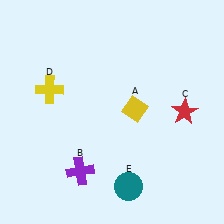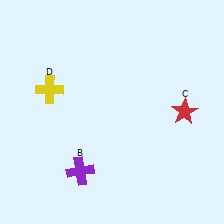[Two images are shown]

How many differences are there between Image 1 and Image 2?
There are 2 differences between the two images.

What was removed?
The yellow diamond (A), the teal circle (E) were removed in Image 2.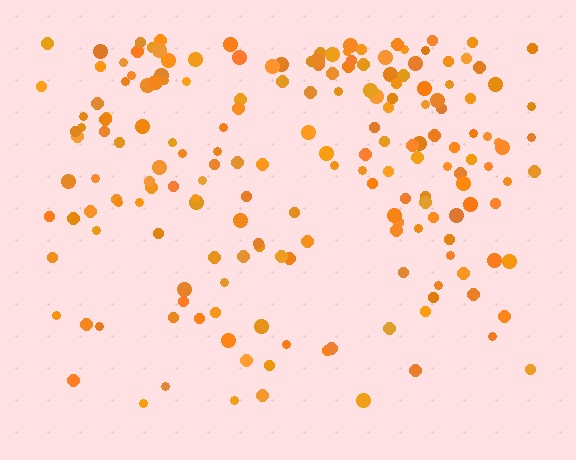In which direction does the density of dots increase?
From bottom to top, with the top side densest.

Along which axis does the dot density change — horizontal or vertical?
Vertical.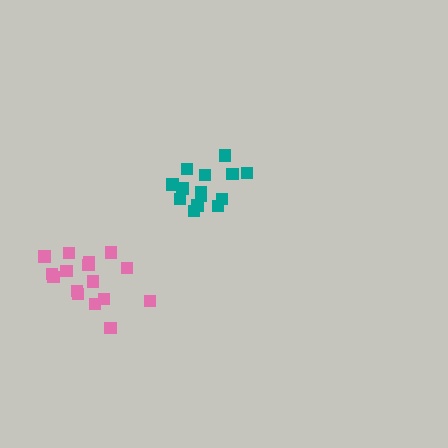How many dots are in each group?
Group 1: 16 dots, Group 2: 14 dots (30 total).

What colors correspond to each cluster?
The clusters are colored: pink, teal.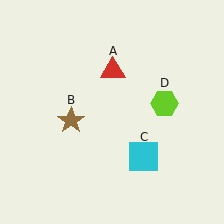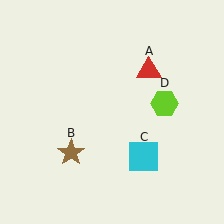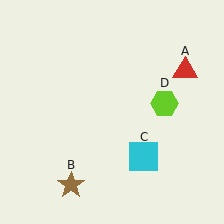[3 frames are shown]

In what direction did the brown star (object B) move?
The brown star (object B) moved down.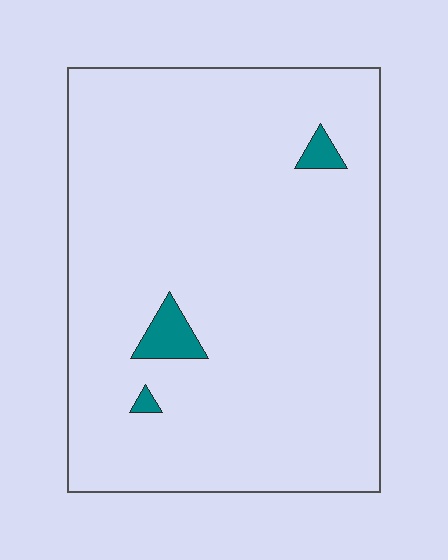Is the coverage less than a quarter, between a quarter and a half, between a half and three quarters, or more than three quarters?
Less than a quarter.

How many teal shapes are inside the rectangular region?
3.